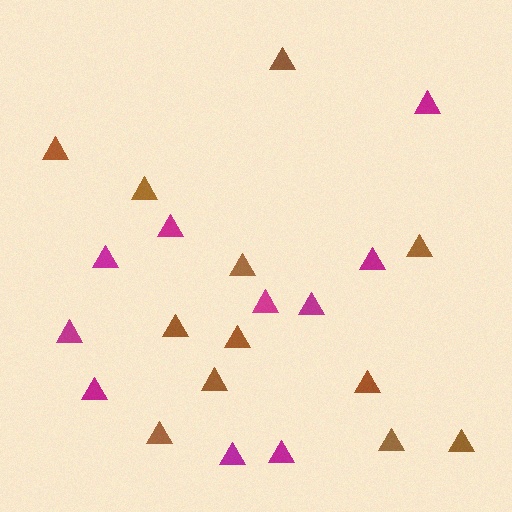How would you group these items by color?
There are 2 groups: one group of brown triangles (12) and one group of magenta triangles (10).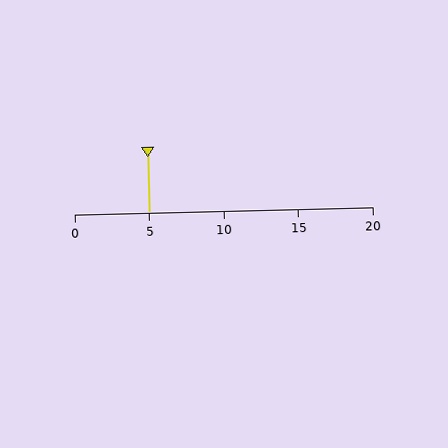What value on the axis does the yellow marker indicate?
The marker indicates approximately 5.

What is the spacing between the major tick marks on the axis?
The major ticks are spaced 5 apart.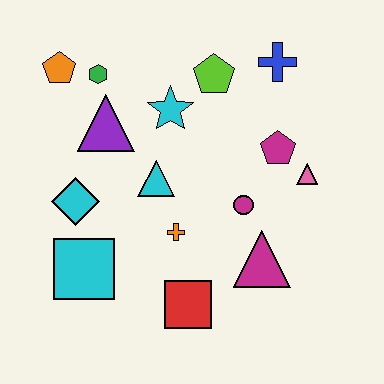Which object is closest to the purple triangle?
The green hexagon is closest to the purple triangle.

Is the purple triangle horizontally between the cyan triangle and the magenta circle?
No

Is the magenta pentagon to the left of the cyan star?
No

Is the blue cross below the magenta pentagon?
No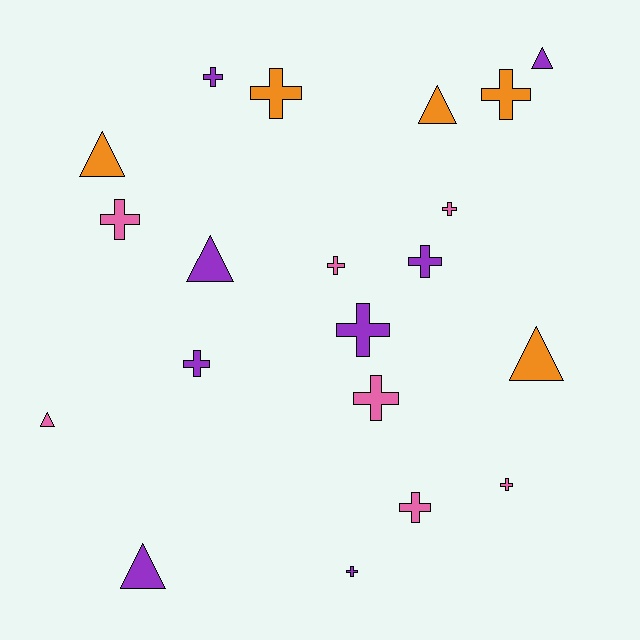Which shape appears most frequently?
Cross, with 13 objects.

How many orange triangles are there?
There are 3 orange triangles.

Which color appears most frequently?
Purple, with 8 objects.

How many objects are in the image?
There are 20 objects.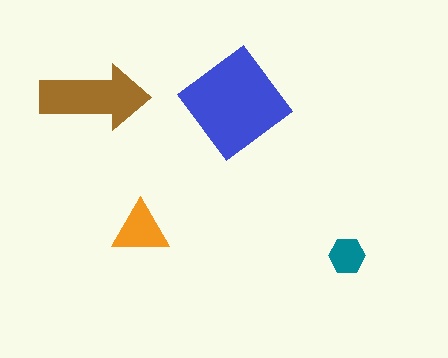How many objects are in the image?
There are 4 objects in the image.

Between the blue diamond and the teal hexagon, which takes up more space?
The blue diamond.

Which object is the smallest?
The teal hexagon.